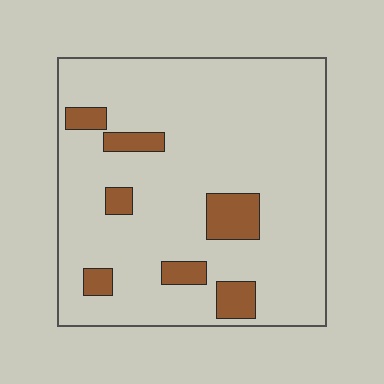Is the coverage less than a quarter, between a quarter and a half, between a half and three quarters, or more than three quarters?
Less than a quarter.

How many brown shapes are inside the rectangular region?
7.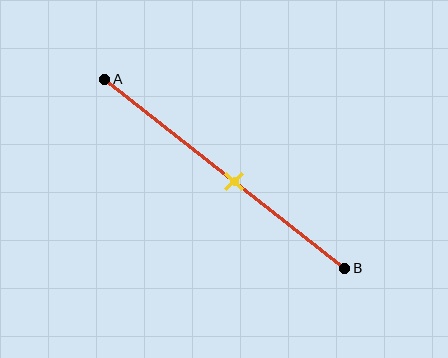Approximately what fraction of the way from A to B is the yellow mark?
The yellow mark is approximately 55% of the way from A to B.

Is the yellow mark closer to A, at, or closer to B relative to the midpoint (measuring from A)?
The yellow mark is closer to point B than the midpoint of segment AB.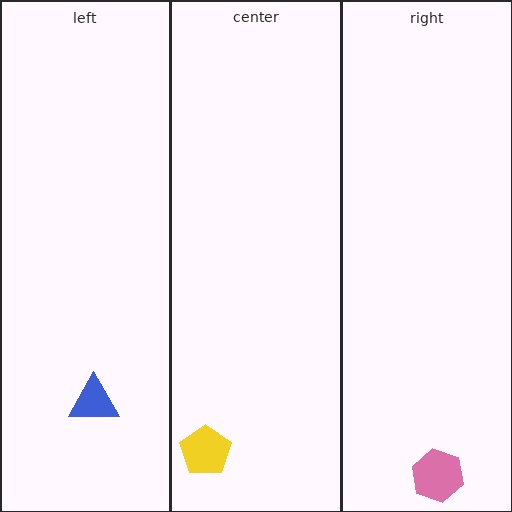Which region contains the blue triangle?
The left region.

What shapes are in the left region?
The blue triangle.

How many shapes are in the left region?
1.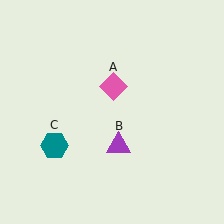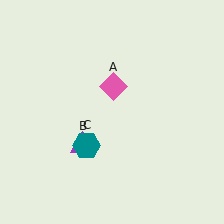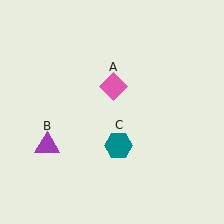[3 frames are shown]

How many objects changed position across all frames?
2 objects changed position: purple triangle (object B), teal hexagon (object C).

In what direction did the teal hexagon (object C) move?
The teal hexagon (object C) moved right.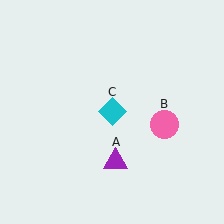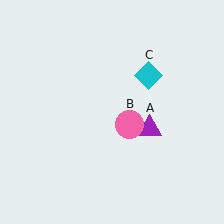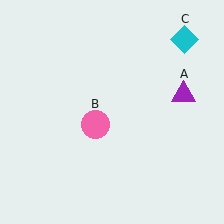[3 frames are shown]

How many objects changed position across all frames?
3 objects changed position: purple triangle (object A), pink circle (object B), cyan diamond (object C).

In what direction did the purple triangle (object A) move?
The purple triangle (object A) moved up and to the right.